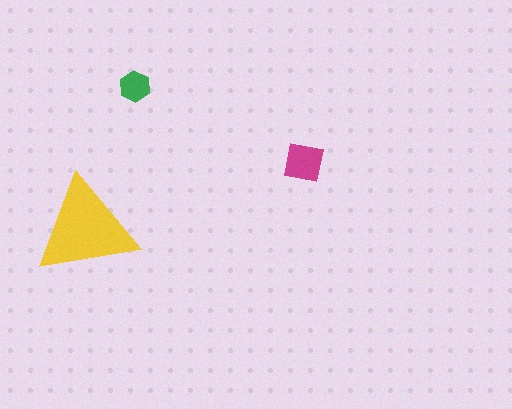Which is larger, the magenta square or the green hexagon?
The magenta square.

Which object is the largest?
The yellow triangle.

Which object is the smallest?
The green hexagon.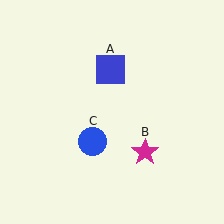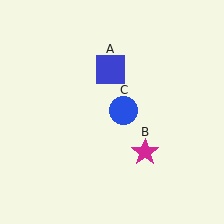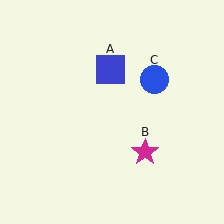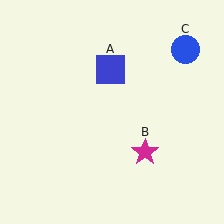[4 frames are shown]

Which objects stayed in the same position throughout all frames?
Blue square (object A) and magenta star (object B) remained stationary.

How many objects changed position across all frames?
1 object changed position: blue circle (object C).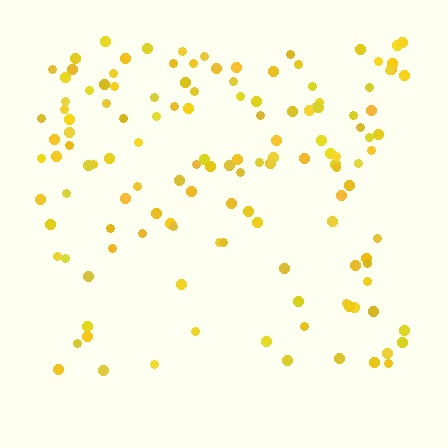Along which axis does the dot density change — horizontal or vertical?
Vertical.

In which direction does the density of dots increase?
From bottom to top, with the top side densest.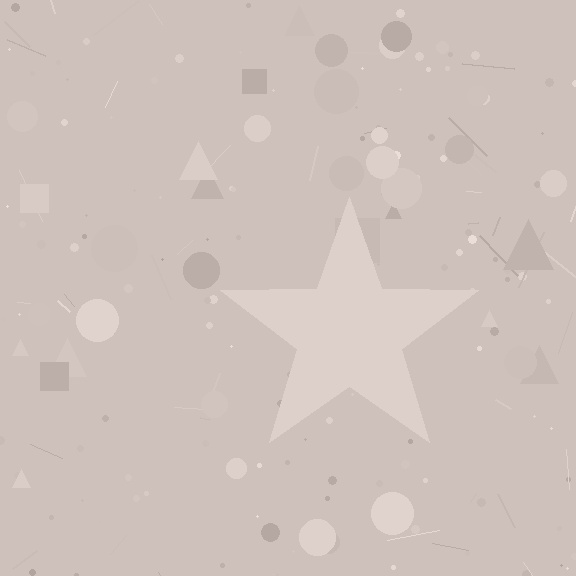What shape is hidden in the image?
A star is hidden in the image.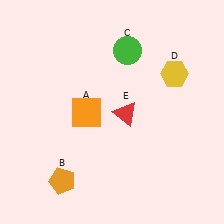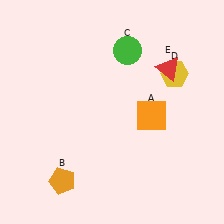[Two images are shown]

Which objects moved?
The objects that moved are: the orange square (A), the red triangle (E).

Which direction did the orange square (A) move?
The orange square (A) moved right.